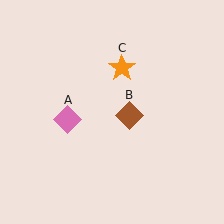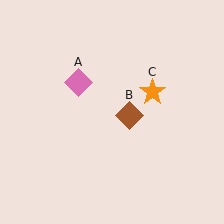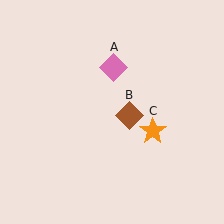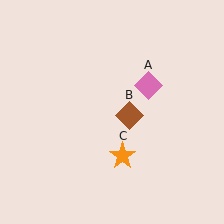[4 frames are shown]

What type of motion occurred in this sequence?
The pink diamond (object A), orange star (object C) rotated clockwise around the center of the scene.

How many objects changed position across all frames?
2 objects changed position: pink diamond (object A), orange star (object C).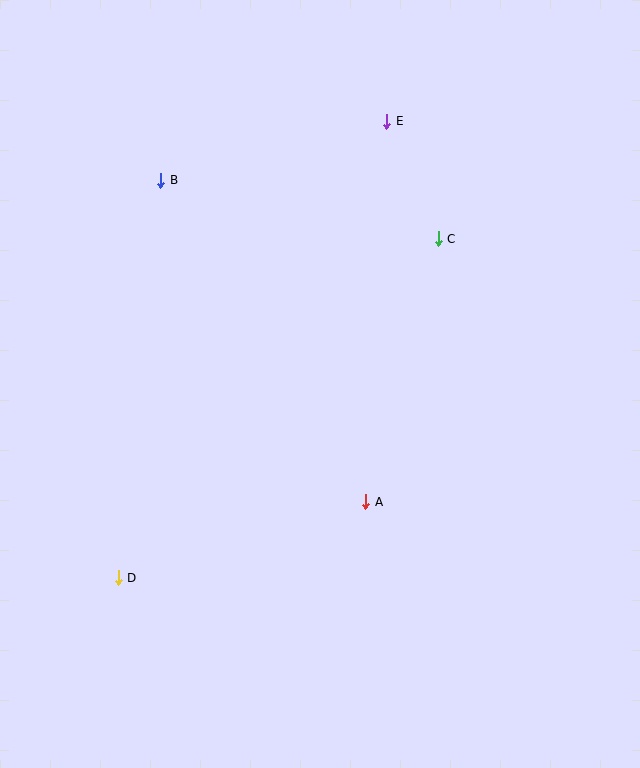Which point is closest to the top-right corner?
Point E is closest to the top-right corner.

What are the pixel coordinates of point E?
Point E is at (387, 121).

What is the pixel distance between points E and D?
The distance between E and D is 530 pixels.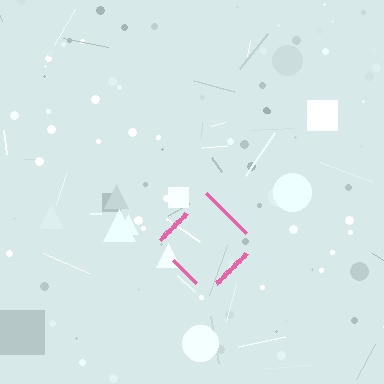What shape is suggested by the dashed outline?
The dashed outline suggests a diamond.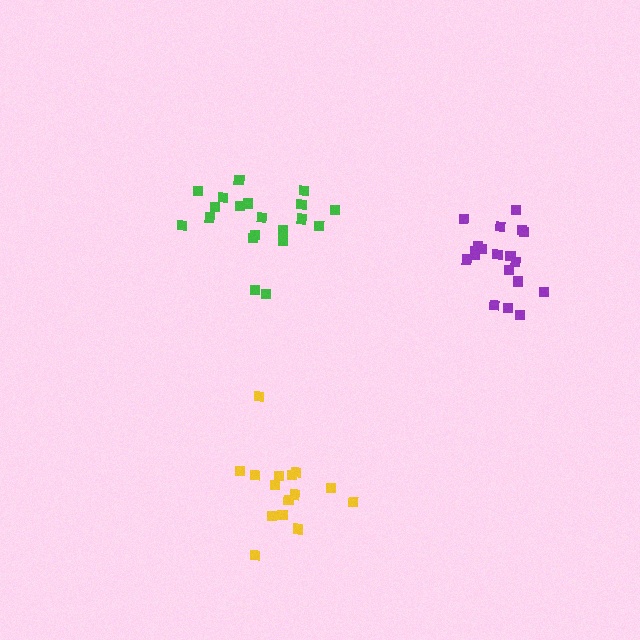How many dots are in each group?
Group 1: 20 dots, Group 2: 15 dots, Group 3: 19 dots (54 total).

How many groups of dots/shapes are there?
There are 3 groups.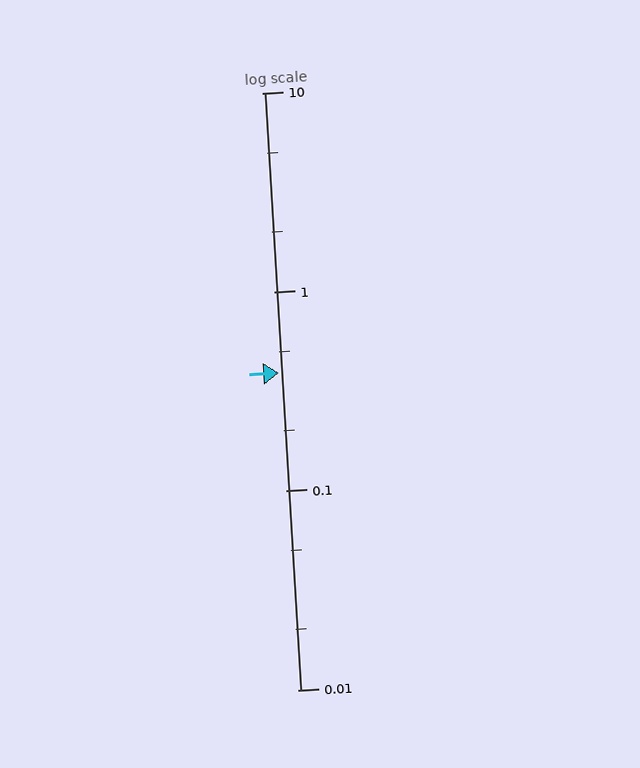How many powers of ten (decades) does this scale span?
The scale spans 3 decades, from 0.01 to 10.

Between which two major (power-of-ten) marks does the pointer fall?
The pointer is between 0.1 and 1.